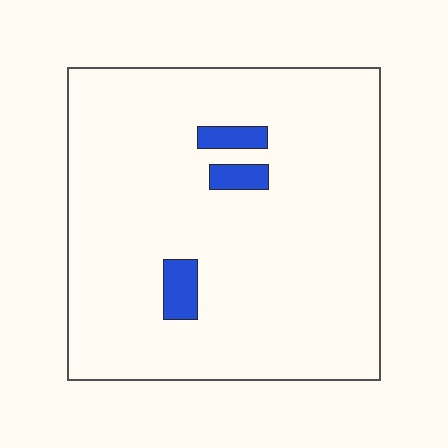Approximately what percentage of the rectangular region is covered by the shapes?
Approximately 5%.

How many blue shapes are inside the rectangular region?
3.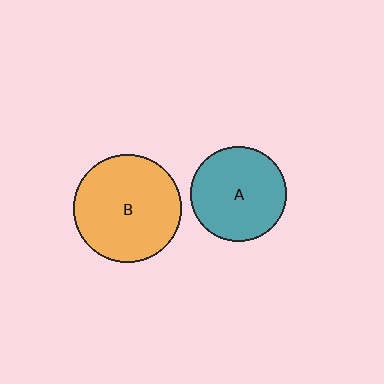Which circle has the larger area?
Circle B (orange).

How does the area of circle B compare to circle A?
Approximately 1.3 times.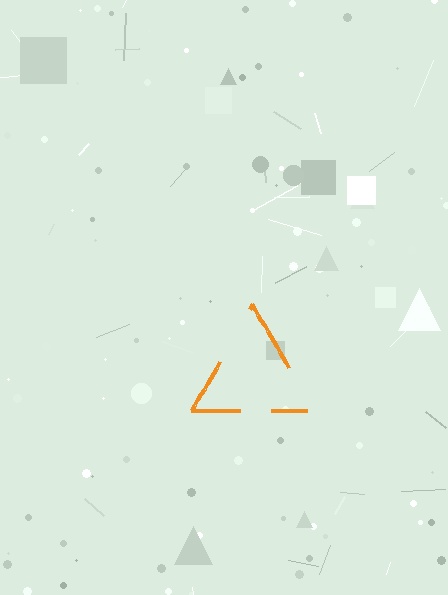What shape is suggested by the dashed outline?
The dashed outline suggests a triangle.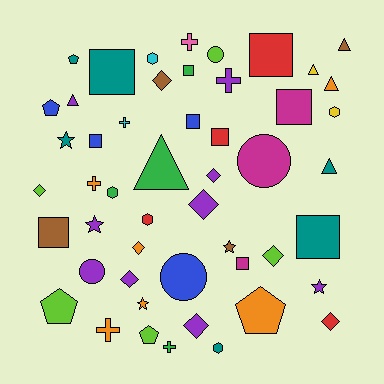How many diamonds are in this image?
There are 9 diamonds.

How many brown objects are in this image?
There are 4 brown objects.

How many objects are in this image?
There are 50 objects.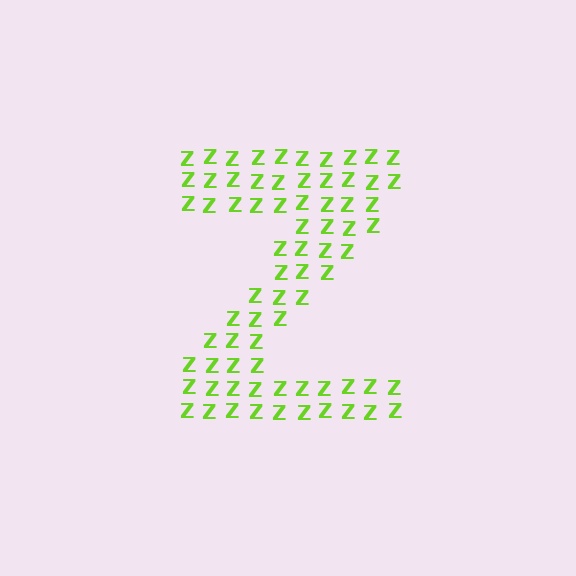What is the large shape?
The large shape is the letter Z.